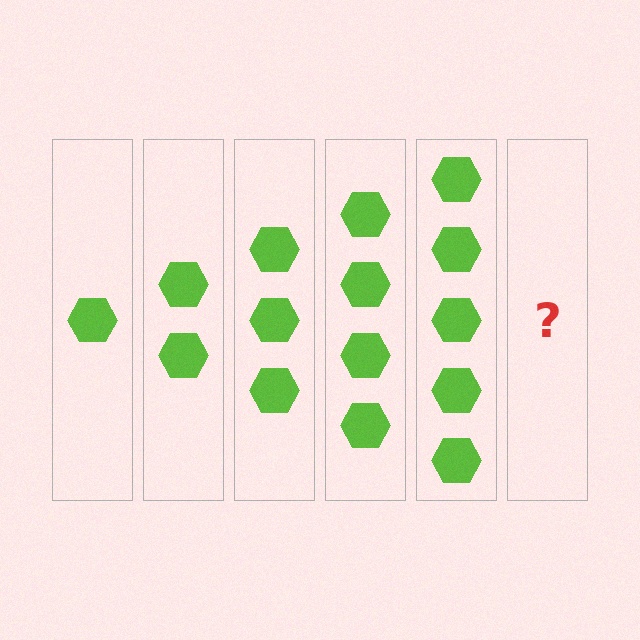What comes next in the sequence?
The next element should be 6 hexagons.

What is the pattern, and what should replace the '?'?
The pattern is that each step adds one more hexagon. The '?' should be 6 hexagons.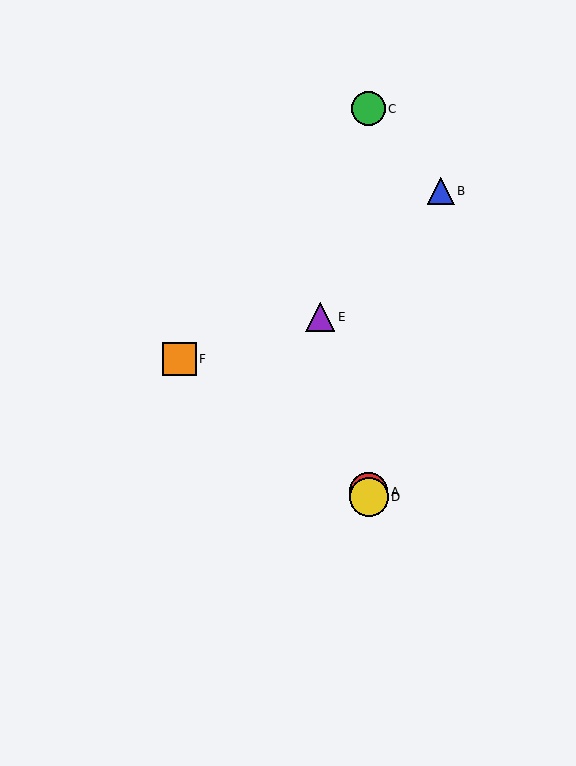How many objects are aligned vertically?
3 objects (A, C, D) are aligned vertically.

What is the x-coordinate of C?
Object C is at x≈369.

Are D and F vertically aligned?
No, D is at x≈369 and F is at x≈180.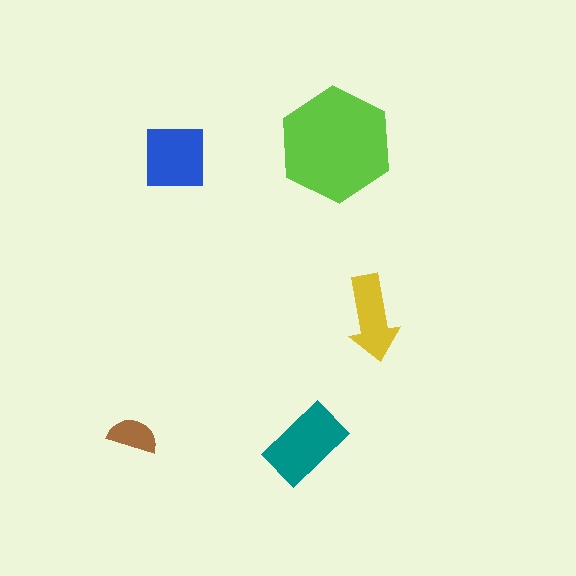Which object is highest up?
The lime hexagon is topmost.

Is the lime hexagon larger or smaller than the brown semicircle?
Larger.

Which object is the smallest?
The brown semicircle.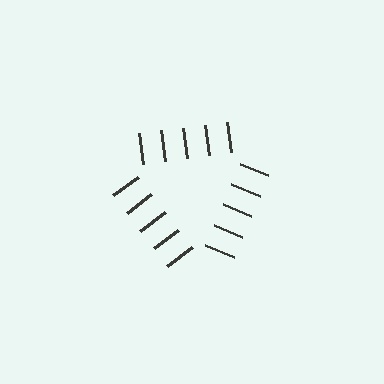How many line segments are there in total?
15 — 5 along each of the 3 edges.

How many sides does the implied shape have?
3 sides — the line-ends trace a triangle.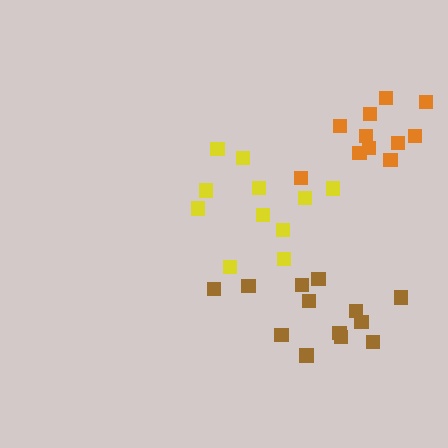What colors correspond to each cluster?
The clusters are colored: yellow, brown, orange.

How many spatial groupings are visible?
There are 3 spatial groupings.